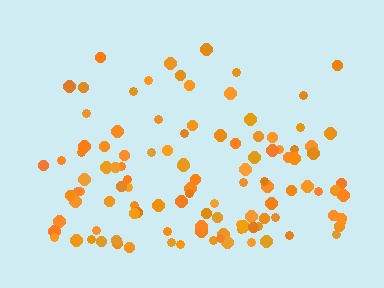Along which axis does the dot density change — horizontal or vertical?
Vertical.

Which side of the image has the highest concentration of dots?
The bottom.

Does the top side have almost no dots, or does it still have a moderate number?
Still a moderate number, just noticeably fewer than the bottom.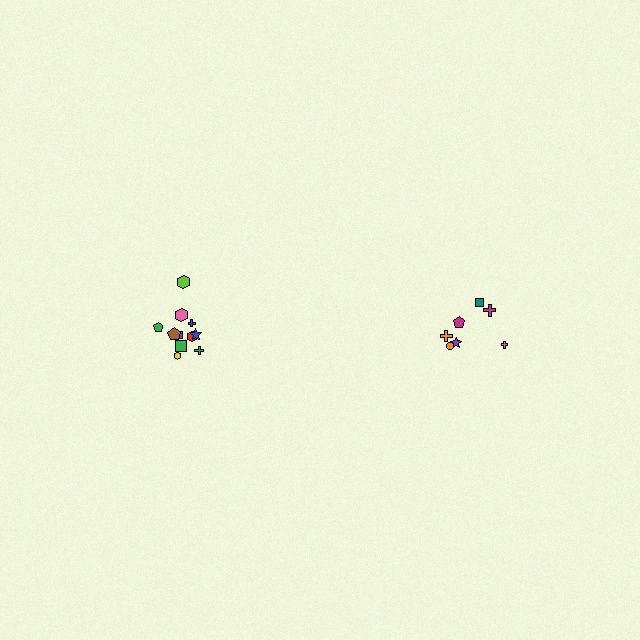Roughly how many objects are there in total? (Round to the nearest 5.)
Roughly 20 objects in total.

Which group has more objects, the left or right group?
The left group.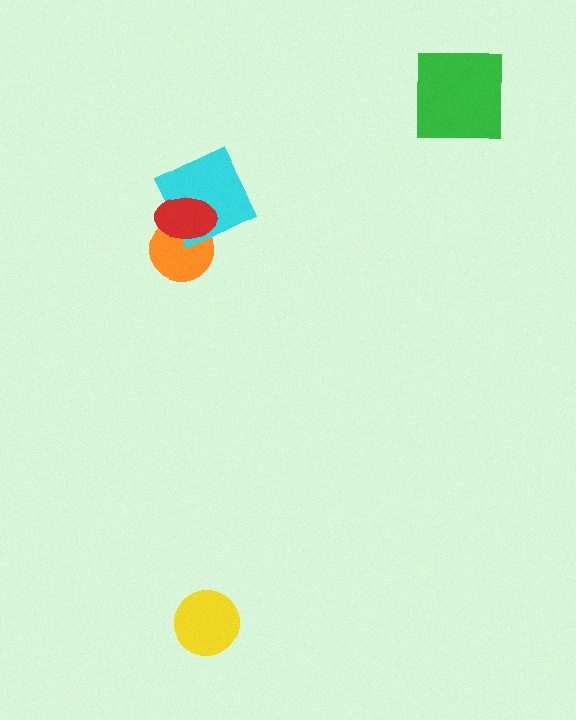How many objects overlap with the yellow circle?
0 objects overlap with the yellow circle.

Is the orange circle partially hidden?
Yes, it is partially covered by another shape.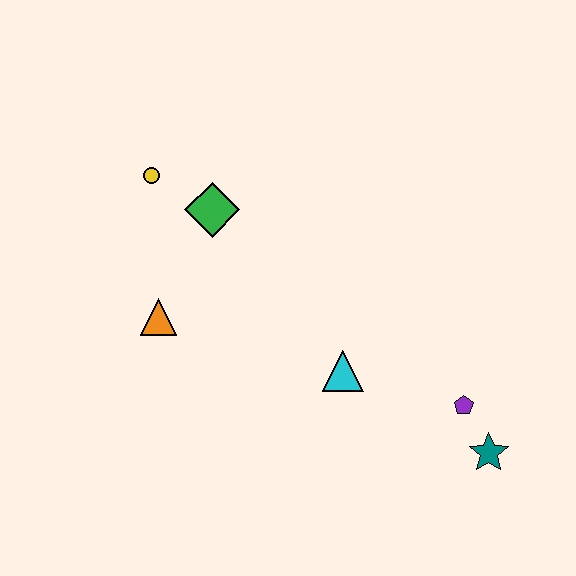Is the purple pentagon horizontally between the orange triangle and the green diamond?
No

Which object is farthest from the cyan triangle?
The yellow circle is farthest from the cyan triangle.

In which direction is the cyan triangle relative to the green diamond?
The cyan triangle is below the green diamond.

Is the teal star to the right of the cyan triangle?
Yes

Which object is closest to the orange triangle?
The green diamond is closest to the orange triangle.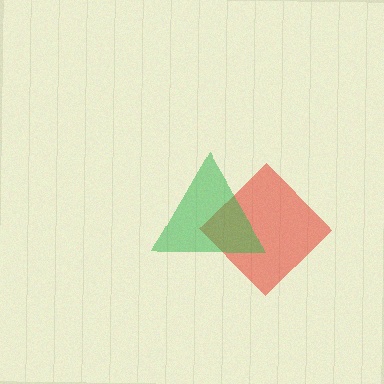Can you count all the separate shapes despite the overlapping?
Yes, there are 2 separate shapes.